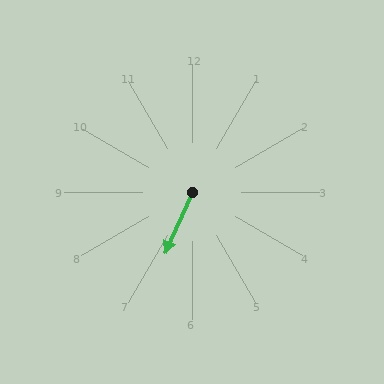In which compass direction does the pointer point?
Southwest.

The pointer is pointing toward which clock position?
Roughly 7 o'clock.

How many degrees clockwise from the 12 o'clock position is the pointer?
Approximately 204 degrees.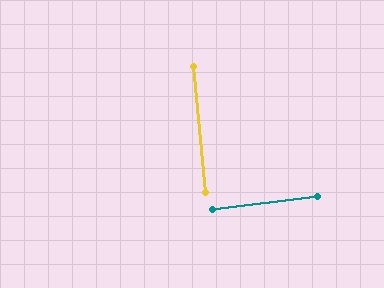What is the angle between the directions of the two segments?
Approximately 89 degrees.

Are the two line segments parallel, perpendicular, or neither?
Perpendicular — they meet at approximately 89°.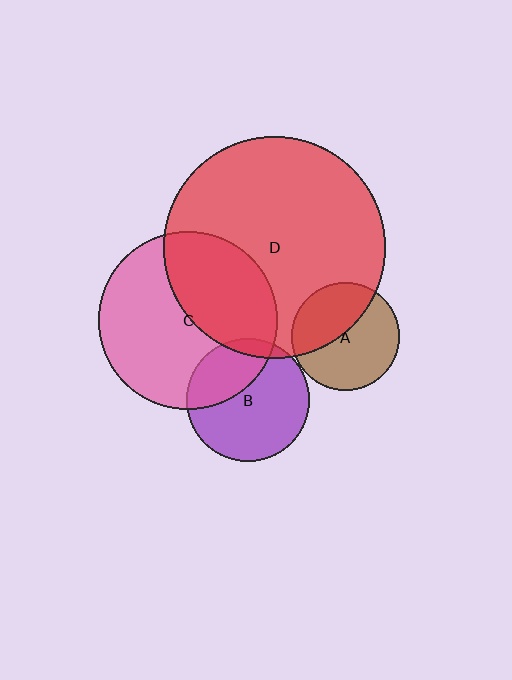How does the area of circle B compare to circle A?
Approximately 1.3 times.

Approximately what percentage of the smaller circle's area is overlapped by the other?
Approximately 30%.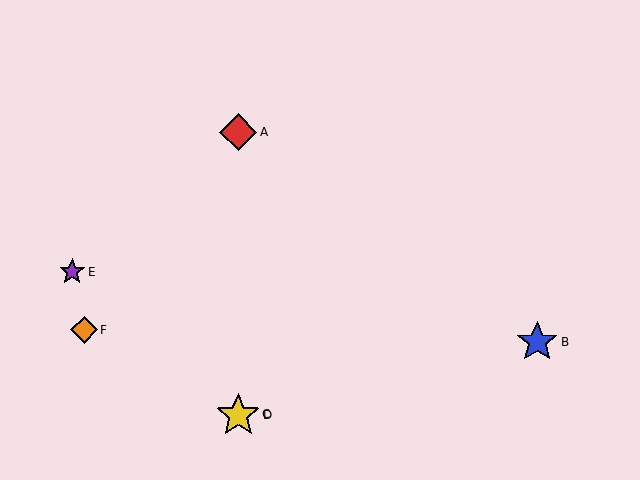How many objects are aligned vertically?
3 objects (A, C, D) are aligned vertically.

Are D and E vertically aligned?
No, D is at x≈238 and E is at x≈72.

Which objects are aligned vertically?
Objects A, C, D are aligned vertically.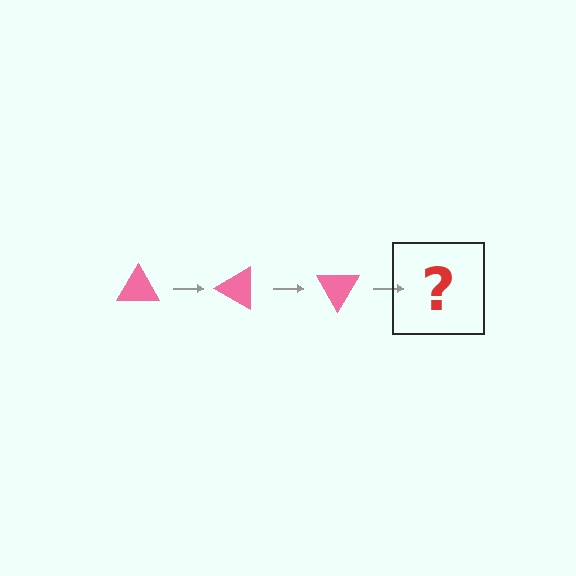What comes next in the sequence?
The next element should be a pink triangle rotated 90 degrees.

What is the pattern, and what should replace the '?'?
The pattern is that the triangle rotates 30 degrees each step. The '?' should be a pink triangle rotated 90 degrees.